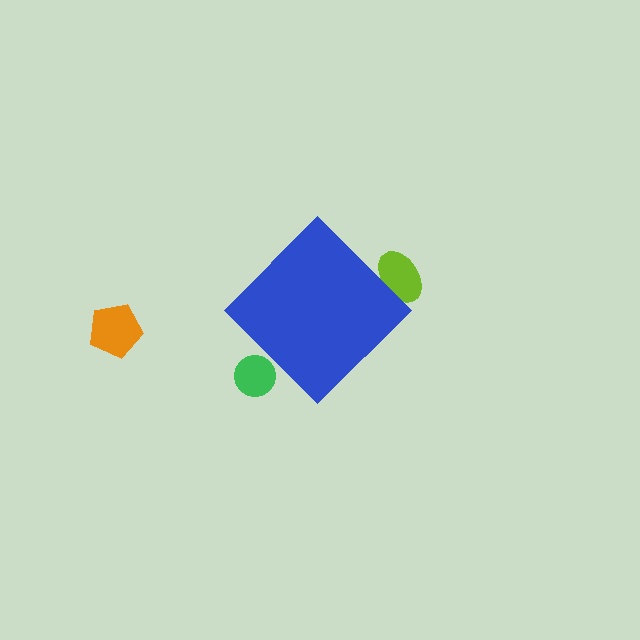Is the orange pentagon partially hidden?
No, the orange pentagon is fully visible.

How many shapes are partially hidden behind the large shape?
2 shapes are partially hidden.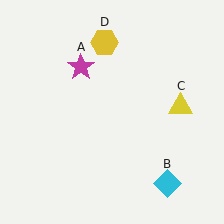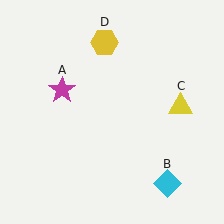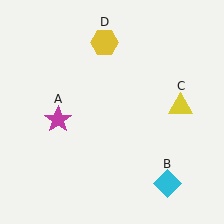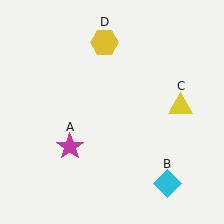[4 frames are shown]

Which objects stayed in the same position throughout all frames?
Cyan diamond (object B) and yellow triangle (object C) and yellow hexagon (object D) remained stationary.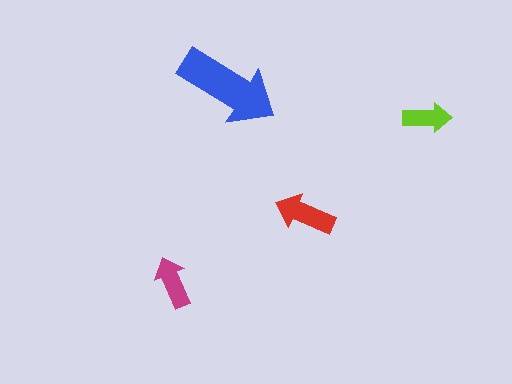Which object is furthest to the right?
The lime arrow is rightmost.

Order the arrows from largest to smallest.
the blue one, the red one, the magenta one, the lime one.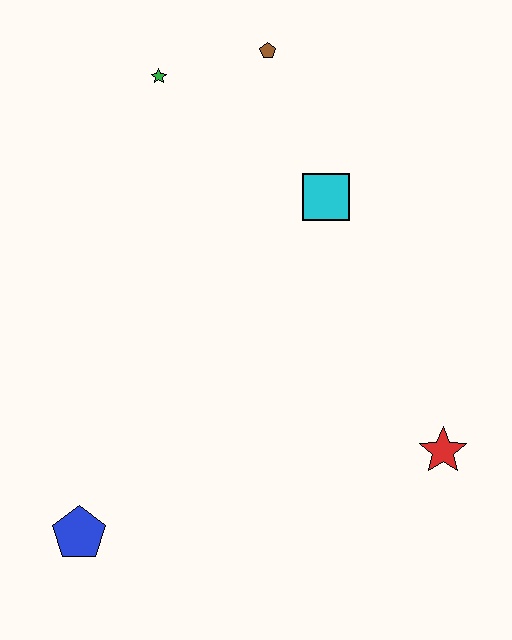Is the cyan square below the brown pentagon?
Yes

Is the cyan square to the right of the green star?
Yes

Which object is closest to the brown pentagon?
The green star is closest to the brown pentagon.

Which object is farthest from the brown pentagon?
The blue pentagon is farthest from the brown pentagon.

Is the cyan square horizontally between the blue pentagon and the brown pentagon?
No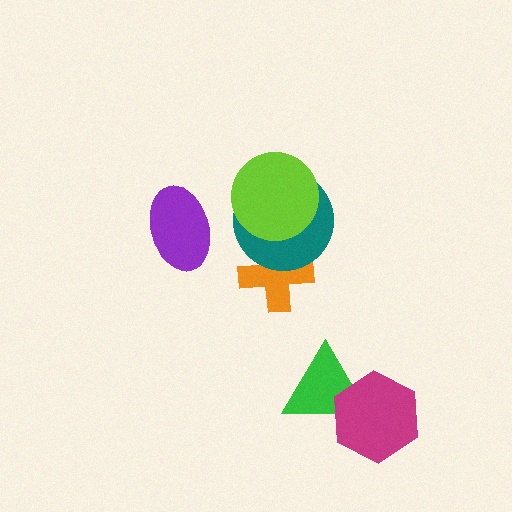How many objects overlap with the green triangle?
1 object overlaps with the green triangle.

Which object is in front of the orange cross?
The teal circle is in front of the orange cross.